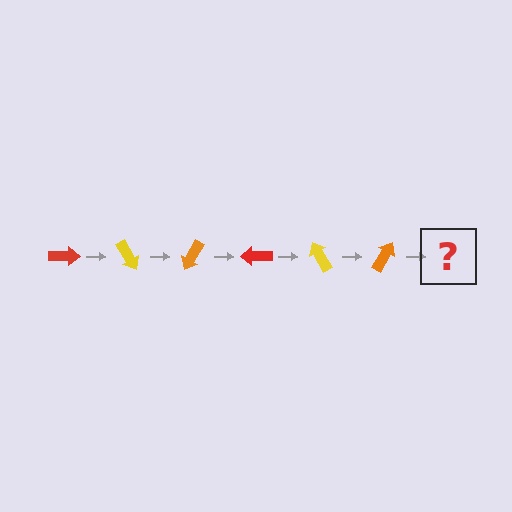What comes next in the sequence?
The next element should be a red arrow, rotated 360 degrees from the start.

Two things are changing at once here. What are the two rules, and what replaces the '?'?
The two rules are that it rotates 60 degrees each step and the color cycles through red, yellow, and orange. The '?' should be a red arrow, rotated 360 degrees from the start.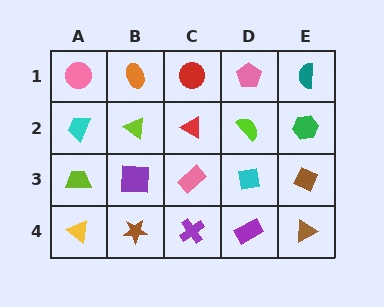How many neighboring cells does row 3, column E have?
3.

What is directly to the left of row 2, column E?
A lime semicircle.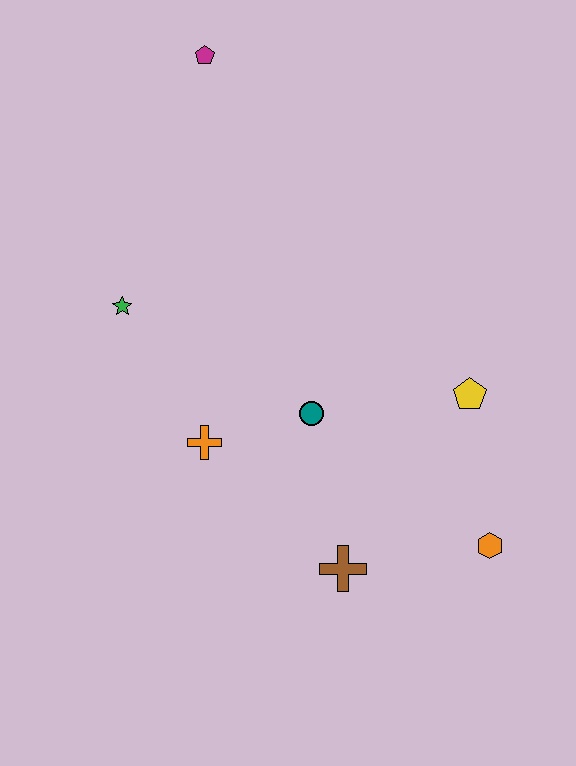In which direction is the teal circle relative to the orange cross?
The teal circle is to the right of the orange cross.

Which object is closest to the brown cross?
The orange hexagon is closest to the brown cross.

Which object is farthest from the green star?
The orange hexagon is farthest from the green star.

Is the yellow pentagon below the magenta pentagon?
Yes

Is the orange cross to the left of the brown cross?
Yes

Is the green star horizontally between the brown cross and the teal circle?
No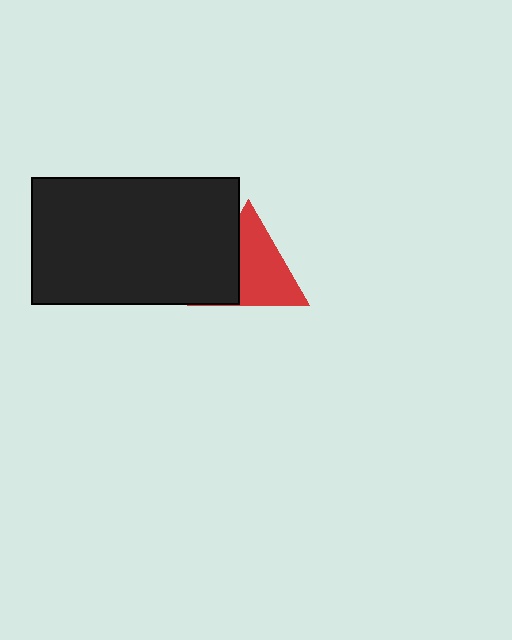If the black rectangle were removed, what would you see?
You would see the complete red triangle.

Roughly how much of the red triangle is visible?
About half of it is visible (roughly 64%).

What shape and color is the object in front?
The object in front is a black rectangle.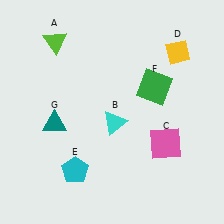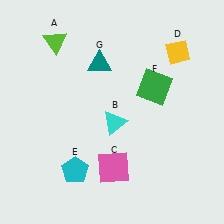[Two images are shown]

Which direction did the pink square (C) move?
The pink square (C) moved left.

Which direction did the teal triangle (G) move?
The teal triangle (G) moved up.